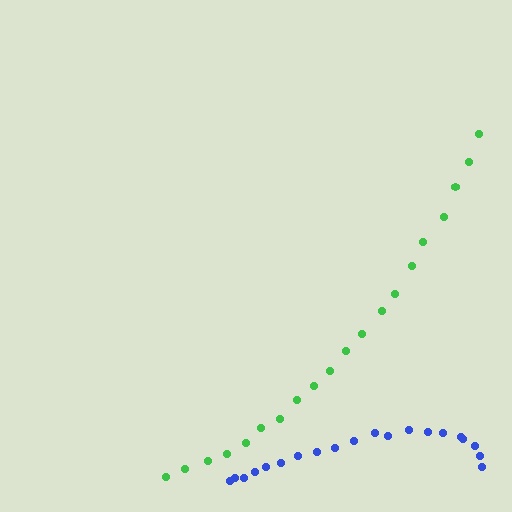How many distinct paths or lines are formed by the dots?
There are 2 distinct paths.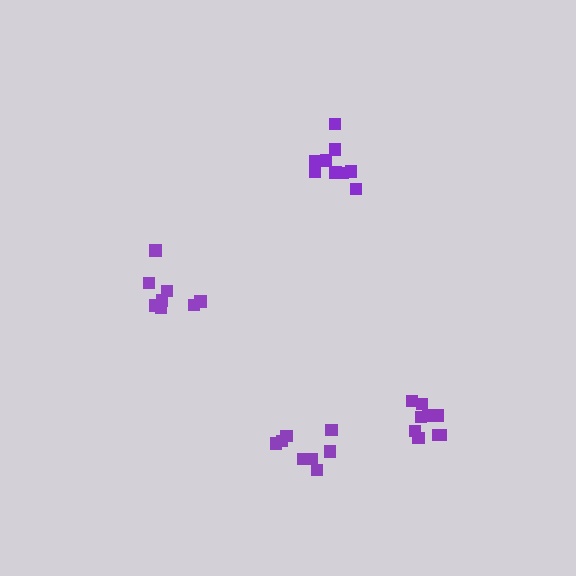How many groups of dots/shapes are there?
There are 4 groups.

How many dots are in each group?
Group 1: 8 dots, Group 2: 9 dots, Group 3: 10 dots, Group 4: 11 dots (38 total).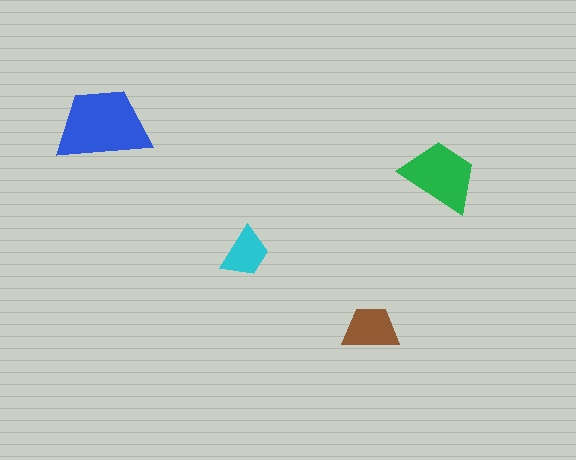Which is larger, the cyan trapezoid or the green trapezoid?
The green one.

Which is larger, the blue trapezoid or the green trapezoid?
The blue one.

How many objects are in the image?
There are 4 objects in the image.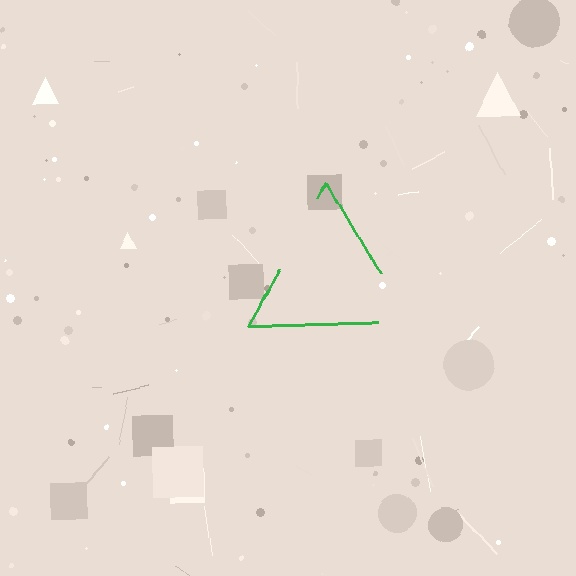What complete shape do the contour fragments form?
The contour fragments form a triangle.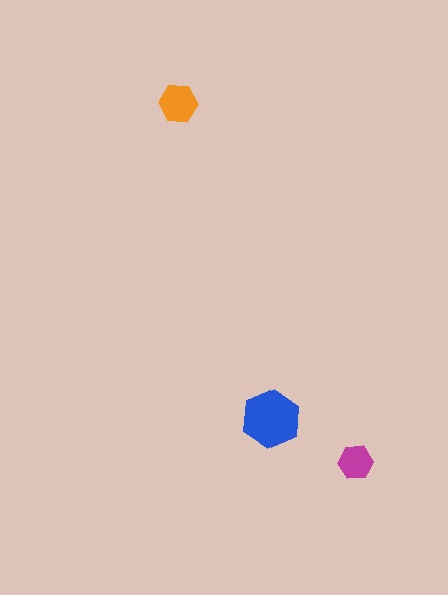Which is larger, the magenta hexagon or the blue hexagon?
The blue one.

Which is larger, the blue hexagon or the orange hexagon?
The blue one.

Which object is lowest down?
The magenta hexagon is bottommost.